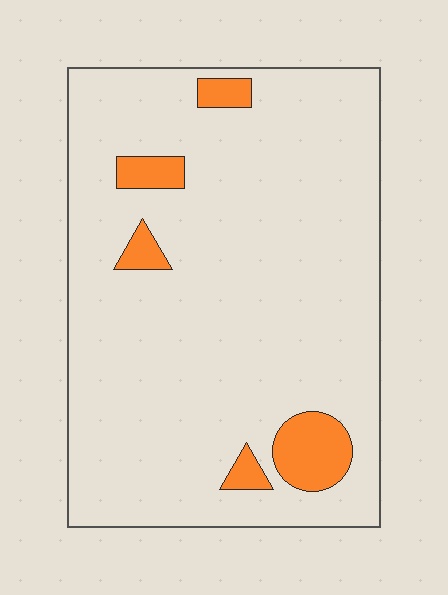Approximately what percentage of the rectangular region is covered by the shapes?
Approximately 10%.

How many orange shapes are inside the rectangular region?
5.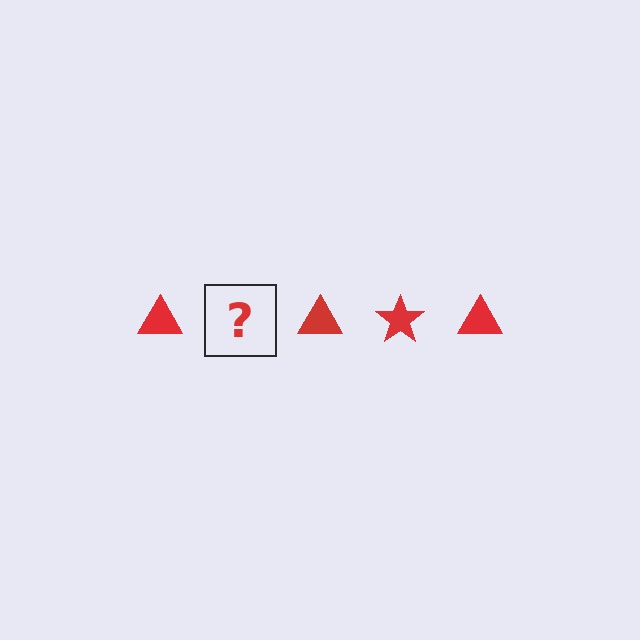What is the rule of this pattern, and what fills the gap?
The rule is that the pattern cycles through triangle, star shapes in red. The gap should be filled with a red star.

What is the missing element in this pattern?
The missing element is a red star.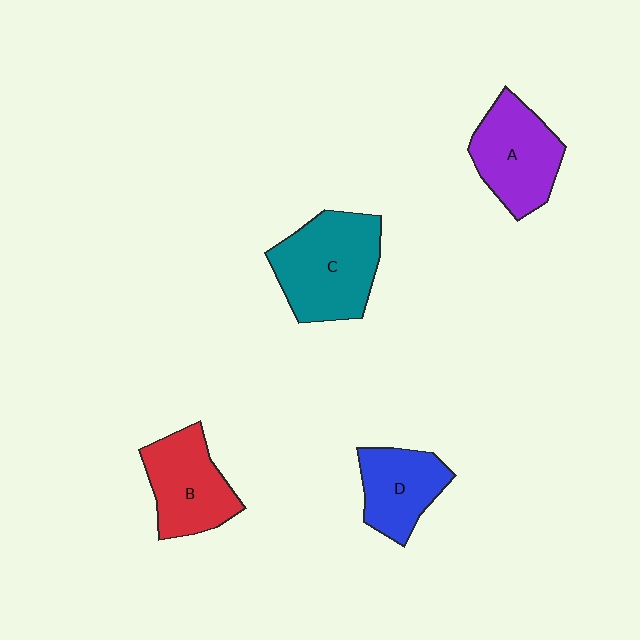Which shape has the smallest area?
Shape D (blue).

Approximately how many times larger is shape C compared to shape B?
Approximately 1.3 times.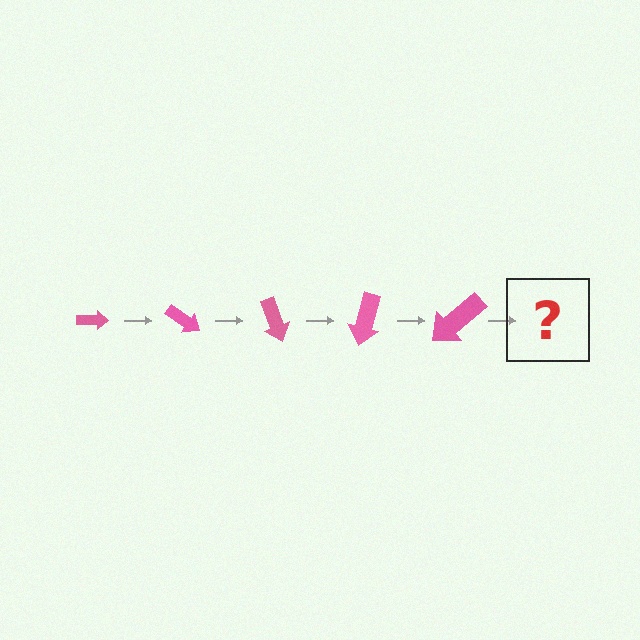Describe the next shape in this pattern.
It should be an arrow, larger than the previous one and rotated 175 degrees from the start.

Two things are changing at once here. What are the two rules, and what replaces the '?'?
The two rules are that the arrow grows larger each step and it rotates 35 degrees each step. The '?' should be an arrow, larger than the previous one and rotated 175 degrees from the start.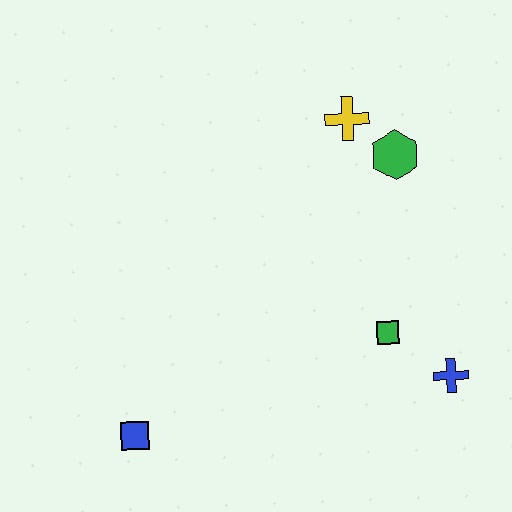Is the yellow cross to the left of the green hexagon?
Yes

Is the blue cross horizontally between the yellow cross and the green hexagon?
No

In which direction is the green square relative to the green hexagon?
The green square is below the green hexagon.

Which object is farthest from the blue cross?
The blue square is farthest from the blue cross.